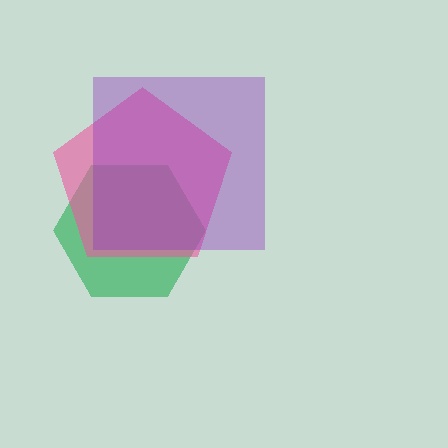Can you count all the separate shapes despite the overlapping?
Yes, there are 3 separate shapes.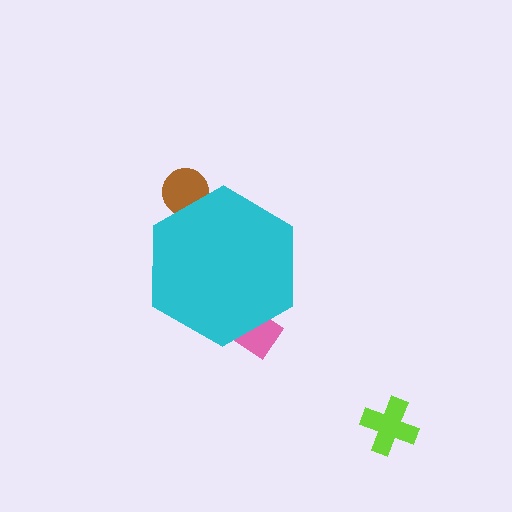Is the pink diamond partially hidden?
Yes, the pink diamond is partially hidden behind the cyan hexagon.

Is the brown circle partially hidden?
Yes, the brown circle is partially hidden behind the cyan hexagon.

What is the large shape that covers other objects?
A cyan hexagon.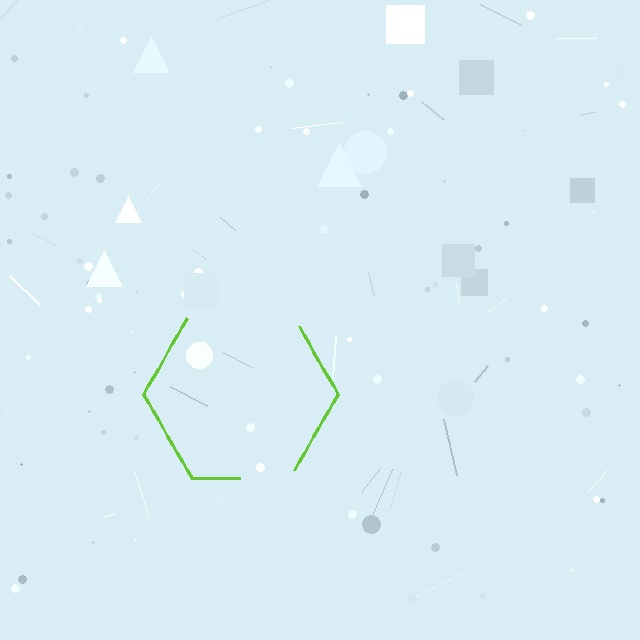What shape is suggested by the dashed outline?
The dashed outline suggests a hexagon.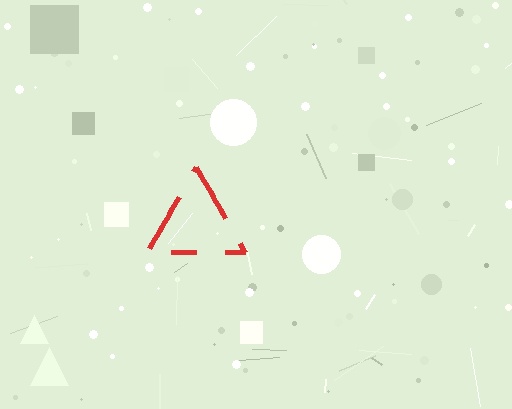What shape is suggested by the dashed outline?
The dashed outline suggests a triangle.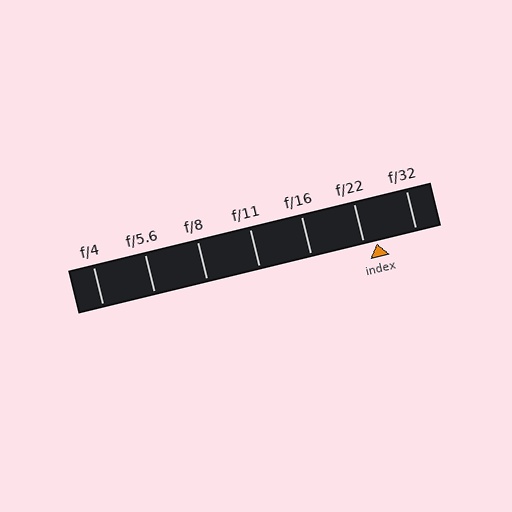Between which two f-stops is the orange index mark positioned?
The index mark is between f/22 and f/32.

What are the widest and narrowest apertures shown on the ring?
The widest aperture shown is f/4 and the narrowest is f/32.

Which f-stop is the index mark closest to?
The index mark is closest to f/22.